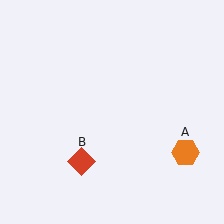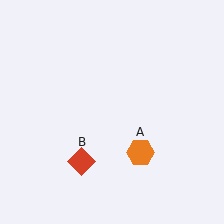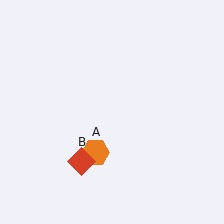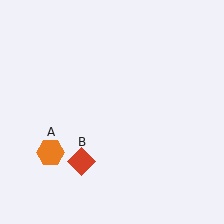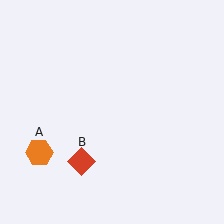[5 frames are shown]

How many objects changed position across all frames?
1 object changed position: orange hexagon (object A).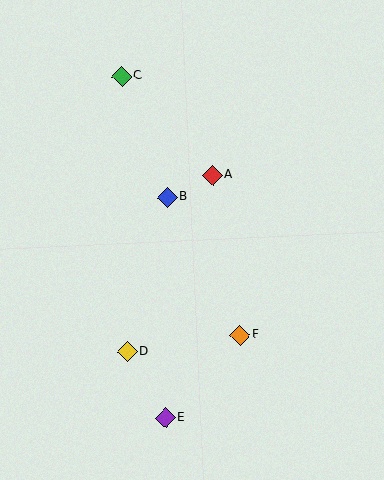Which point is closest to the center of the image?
Point B at (167, 197) is closest to the center.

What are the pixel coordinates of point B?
Point B is at (167, 197).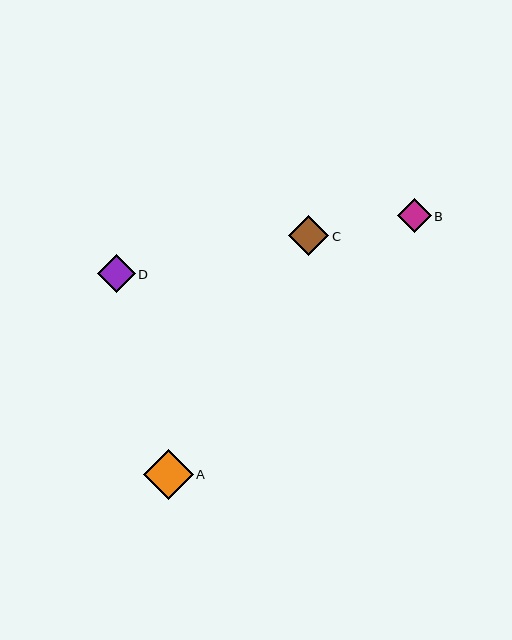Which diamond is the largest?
Diamond A is the largest with a size of approximately 50 pixels.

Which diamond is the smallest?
Diamond B is the smallest with a size of approximately 34 pixels.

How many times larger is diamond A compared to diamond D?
Diamond A is approximately 1.3 times the size of diamond D.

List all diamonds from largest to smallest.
From largest to smallest: A, C, D, B.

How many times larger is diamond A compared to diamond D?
Diamond A is approximately 1.3 times the size of diamond D.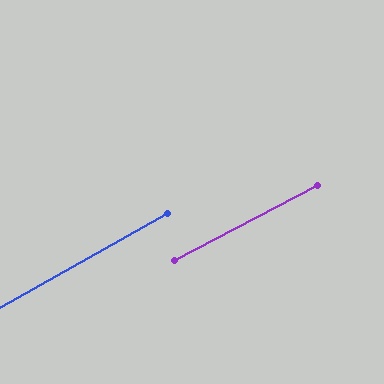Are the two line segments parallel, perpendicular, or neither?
Parallel — their directions differ by only 1.8°.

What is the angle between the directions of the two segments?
Approximately 2 degrees.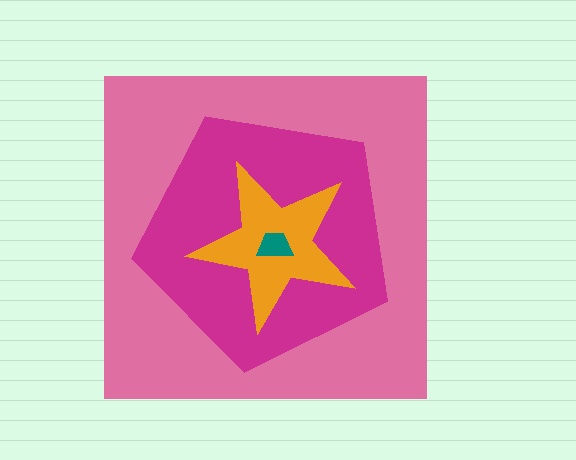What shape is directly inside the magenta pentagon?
The orange star.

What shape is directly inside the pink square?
The magenta pentagon.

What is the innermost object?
The teal trapezoid.